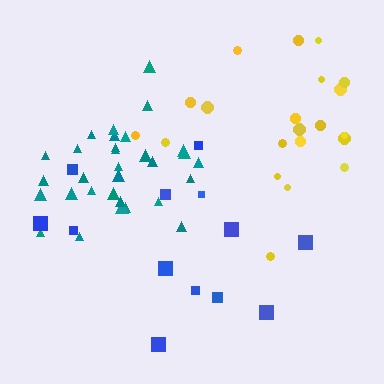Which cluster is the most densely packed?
Teal.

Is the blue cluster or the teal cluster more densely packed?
Teal.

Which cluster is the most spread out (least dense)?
Blue.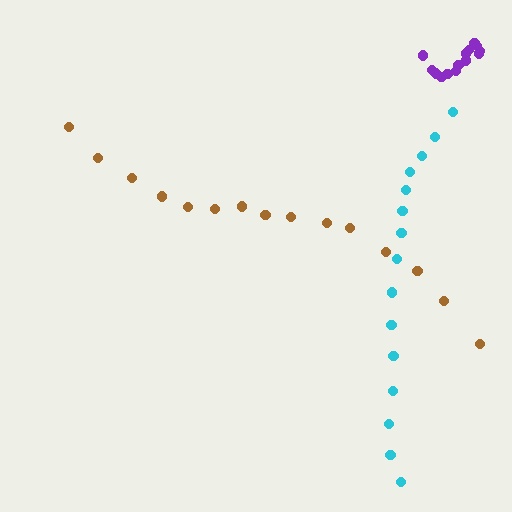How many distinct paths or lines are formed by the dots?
There are 3 distinct paths.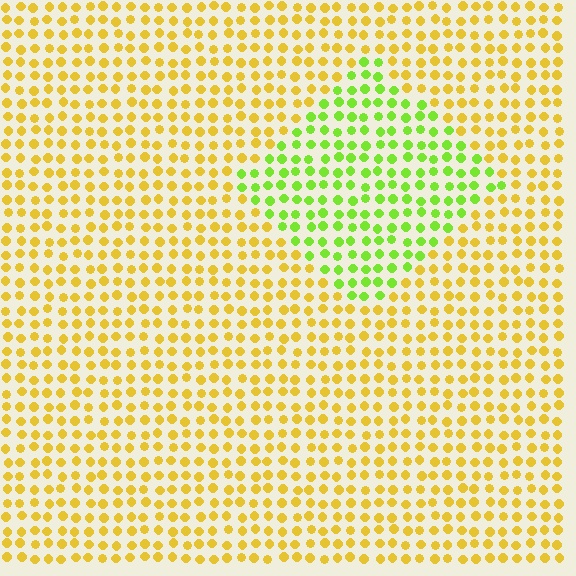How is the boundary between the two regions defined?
The boundary is defined purely by a slight shift in hue (about 48 degrees). Spacing, size, and orientation are identical on both sides.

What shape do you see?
I see a diamond.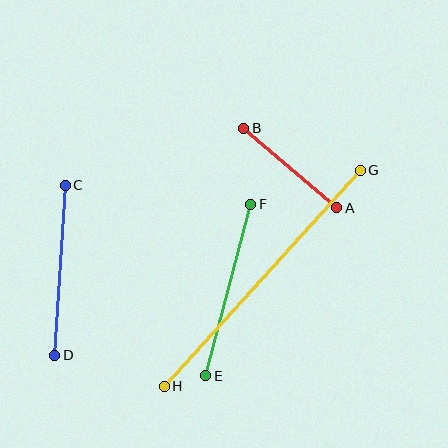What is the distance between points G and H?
The distance is approximately 292 pixels.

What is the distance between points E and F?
The distance is approximately 177 pixels.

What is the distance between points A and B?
The distance is approximately 122 pixels.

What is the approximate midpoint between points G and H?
The midpoint is at approximately (262, 278) pixels.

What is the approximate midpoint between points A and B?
The midpoint is at approximately (290, 168) pixels.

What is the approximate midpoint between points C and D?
The midpoint is at approximately (60, 270) pixels.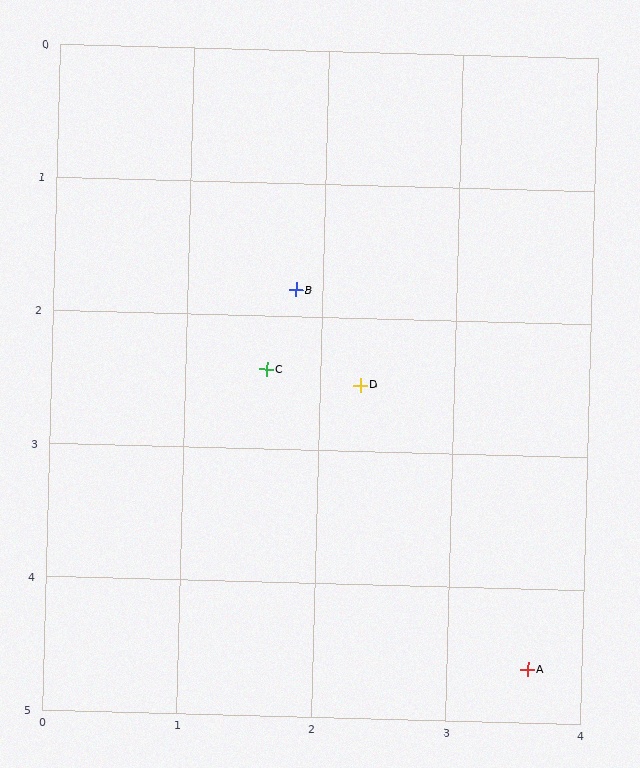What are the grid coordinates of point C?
Point C is at approximately (1.6, 2.4).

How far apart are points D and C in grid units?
Points D and C are about 0.7 grid units apart.